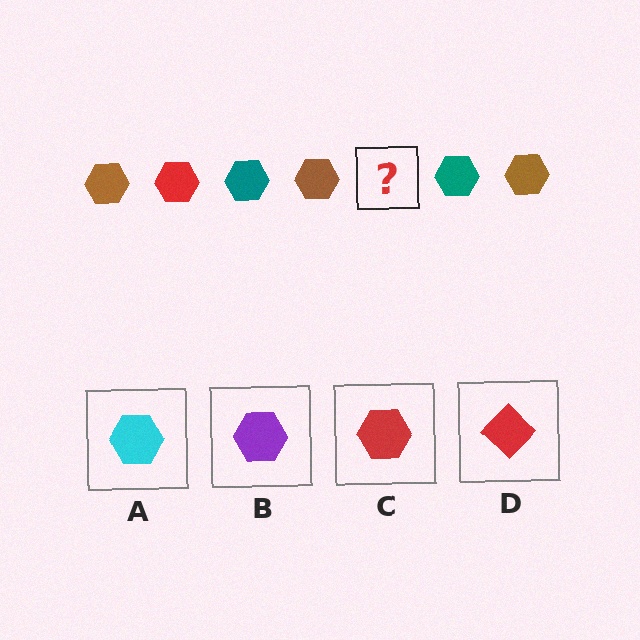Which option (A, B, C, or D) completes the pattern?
C.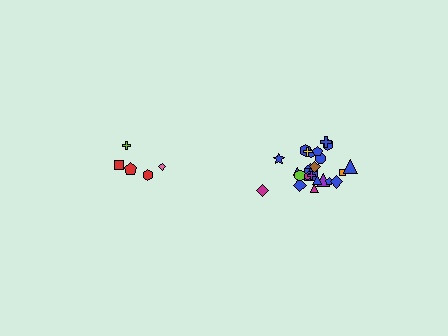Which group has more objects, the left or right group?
The right group.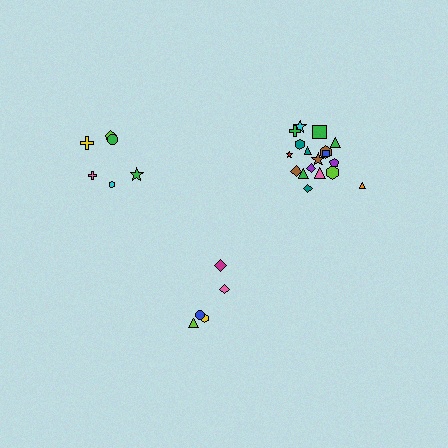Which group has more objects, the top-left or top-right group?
The top-right group.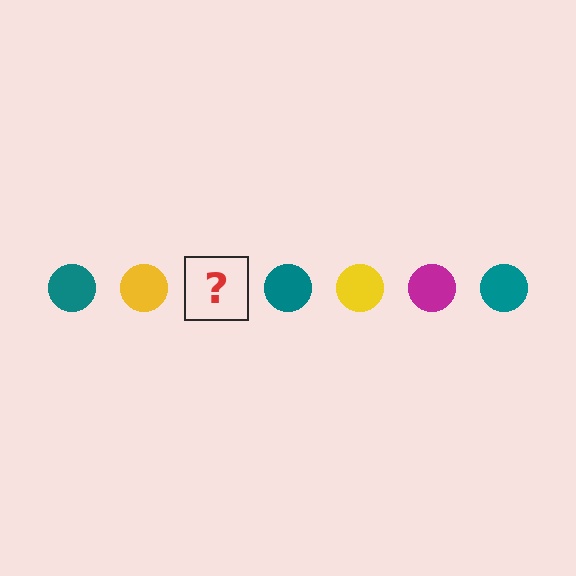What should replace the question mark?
The question mark should be replaced with a magenta circle.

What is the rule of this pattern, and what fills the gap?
The rule is that the pattern cycles through teal, yellow, magenta circles. The gap should be filled with a magenta circle.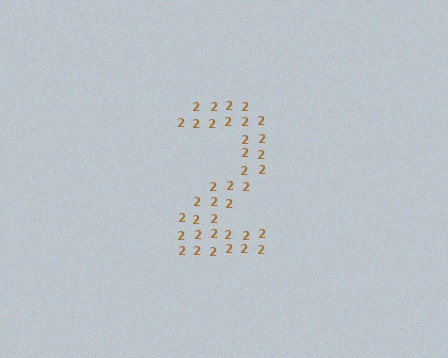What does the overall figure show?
The overall figure shows the digit 2.